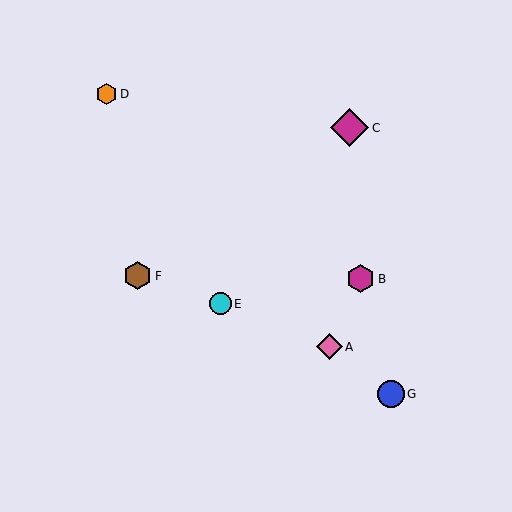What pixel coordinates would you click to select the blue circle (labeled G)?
Click at (391, 394) to select the blue circle G.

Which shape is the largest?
The magenta diamond (labeled C) is the largest.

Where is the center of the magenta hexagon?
The center of the magenta hexagon is at (361, 279).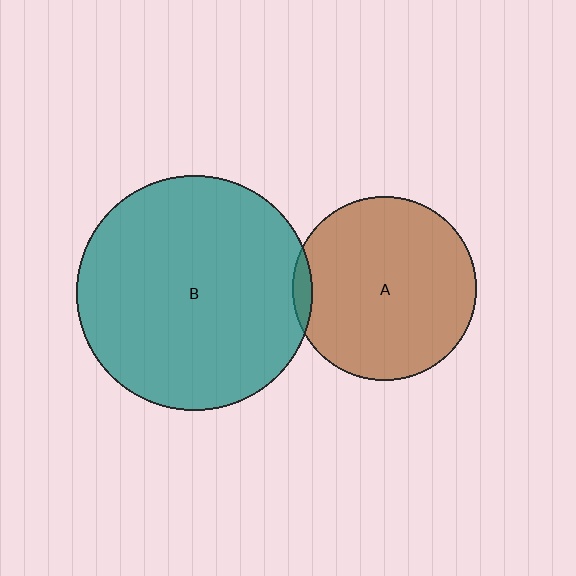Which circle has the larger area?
Circle B (teal).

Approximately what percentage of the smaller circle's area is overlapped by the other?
Approximately 5%.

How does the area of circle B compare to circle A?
Approximately 1.6 times.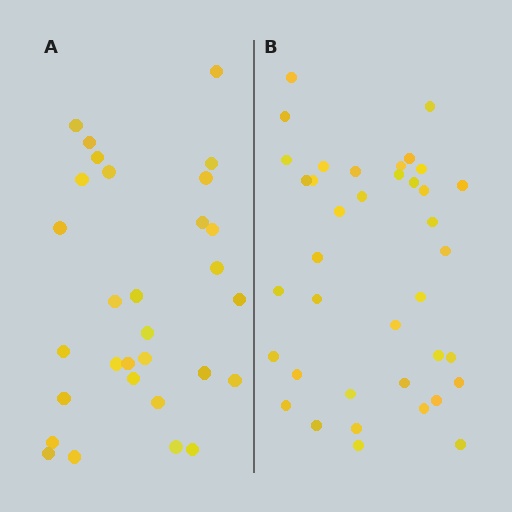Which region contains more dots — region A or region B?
Region B (the right region) has more dots.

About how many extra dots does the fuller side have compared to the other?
Region B has roughly 8 or so more dots than region A.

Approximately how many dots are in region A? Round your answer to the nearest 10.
About 30 dots.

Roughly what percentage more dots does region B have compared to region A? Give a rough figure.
About 25% more.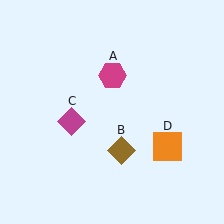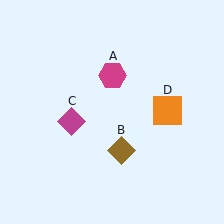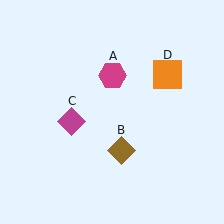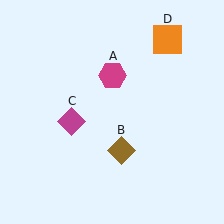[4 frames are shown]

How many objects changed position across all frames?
1 object changed position: orange square (object D).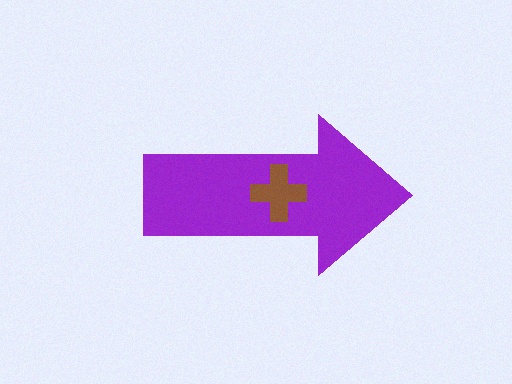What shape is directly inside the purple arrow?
The brown cross.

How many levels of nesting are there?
2.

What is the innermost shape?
The brown cross.